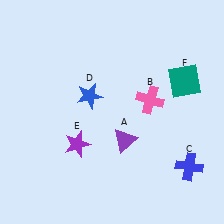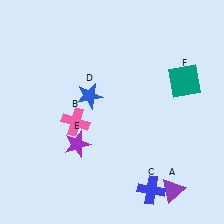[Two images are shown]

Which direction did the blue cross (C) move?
The blue cross (C) moved left.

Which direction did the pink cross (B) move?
The pink cross (B) moved left.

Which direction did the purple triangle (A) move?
The purple triangle (A) moved down.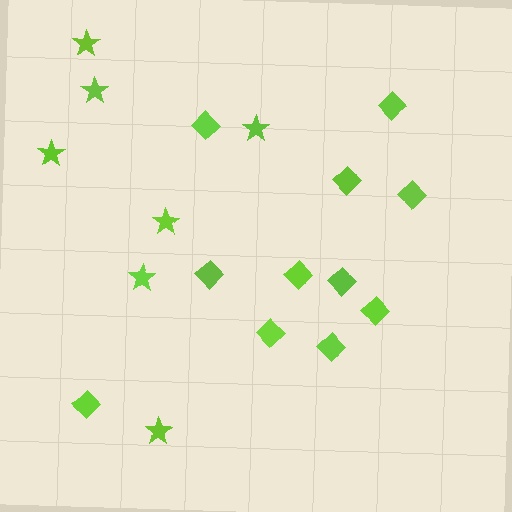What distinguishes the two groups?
There are 2 groups: one group of diamonds (11) and one group of stars (7).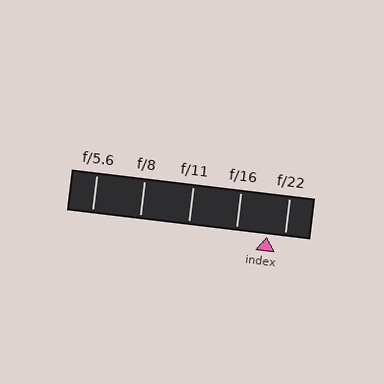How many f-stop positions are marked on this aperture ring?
There are 5 f-stop positions marked.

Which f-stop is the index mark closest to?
The index mark is closest to f/22.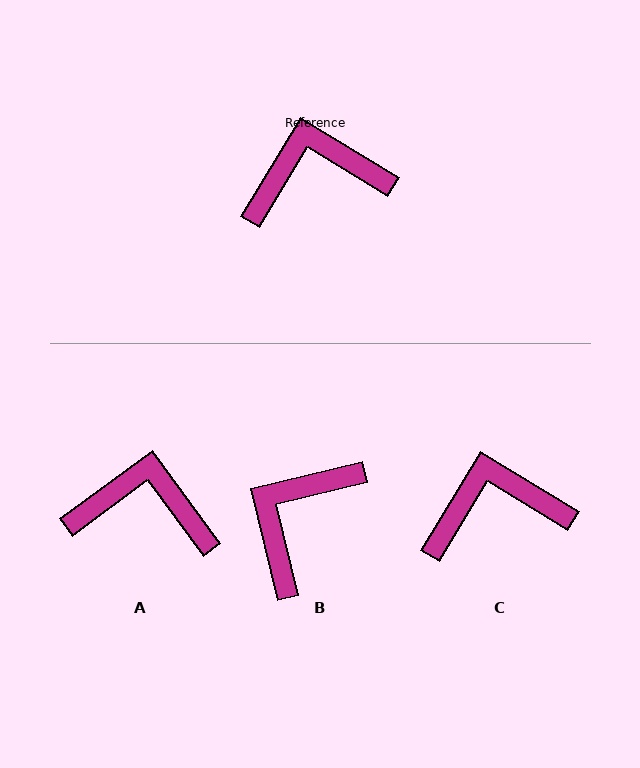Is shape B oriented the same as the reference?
No, it is off by about 44 degrees.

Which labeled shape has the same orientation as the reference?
C.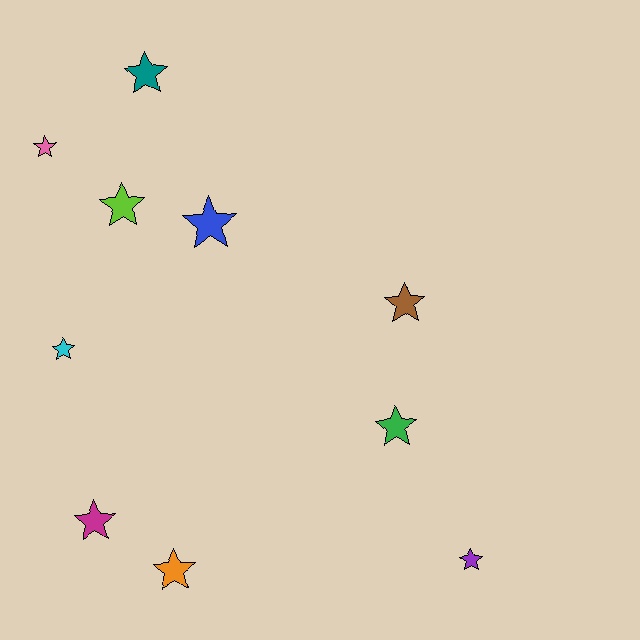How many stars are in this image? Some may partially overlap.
There are 10 stars.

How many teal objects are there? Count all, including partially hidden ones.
There is 1 teal object.